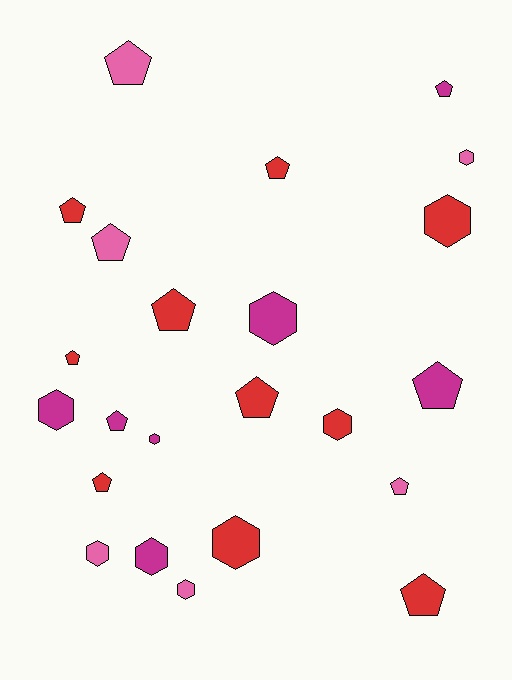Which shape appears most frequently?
Pentagon, with 13 objects.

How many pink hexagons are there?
There are 3 pink hexagons.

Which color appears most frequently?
Red, with 10 objects.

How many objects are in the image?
There are 23 objects.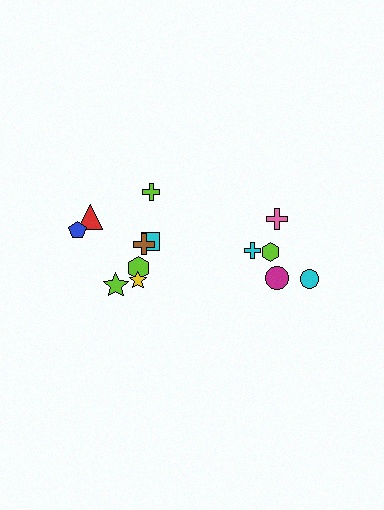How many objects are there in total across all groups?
There are 13 objects.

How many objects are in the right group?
There are 5 objects.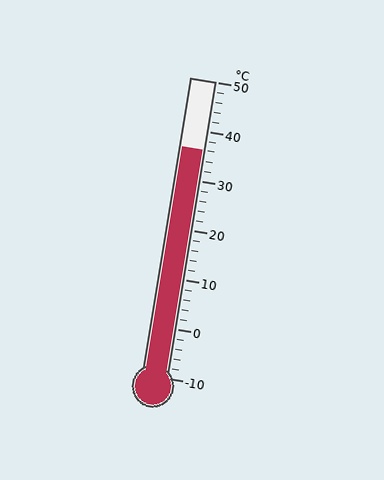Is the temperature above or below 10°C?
The temperature is above 10°C.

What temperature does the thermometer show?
The thermometer shows approximately 36°C.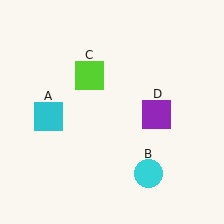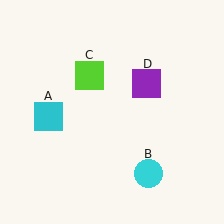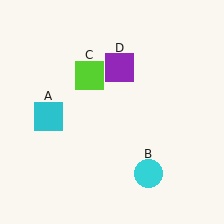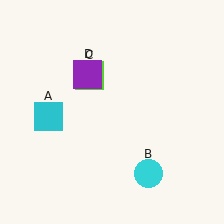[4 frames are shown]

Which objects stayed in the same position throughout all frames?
Cyan square (object A) and cyan circle (object B) and lime square (object C) remained stationary.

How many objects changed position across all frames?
1 object changed position: purple square (object D).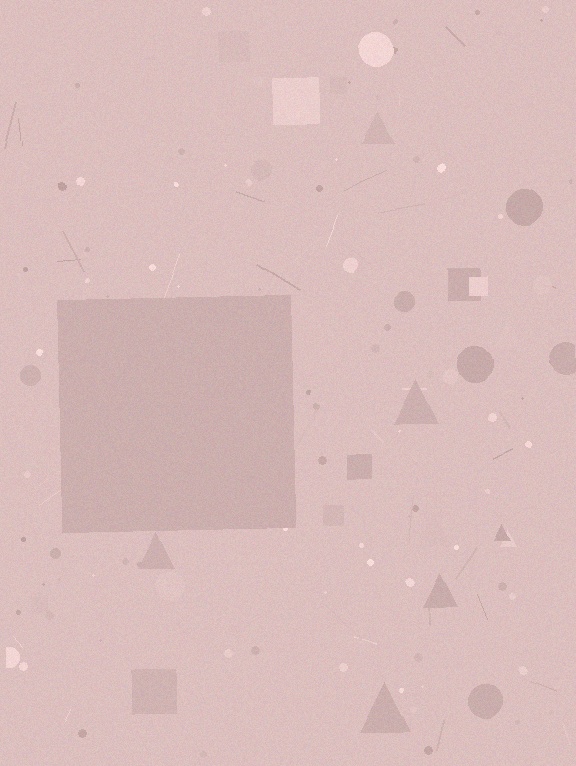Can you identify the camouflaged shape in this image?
The camouflaged shape is a square.